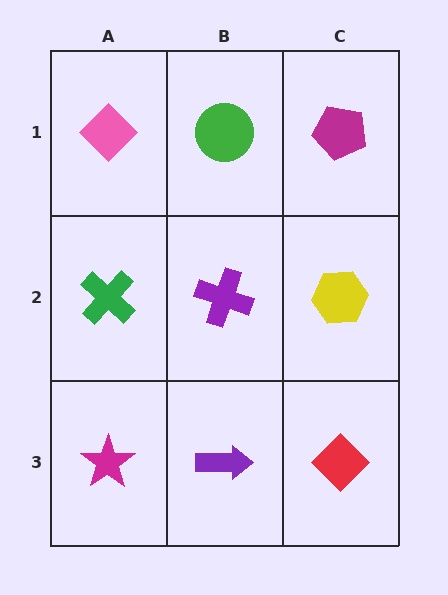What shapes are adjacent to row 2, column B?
A green circle (row 1, column B), a purple arrow (row 3, column B), a green cross (row 2, column A), a yellow hexagon (row 2, column C).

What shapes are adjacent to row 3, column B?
A purple cross (row 2, column B), a magenta star (row 3, column A), a red diamond (row 3, column C).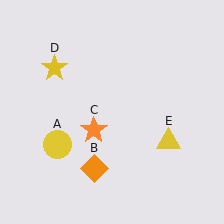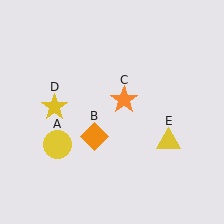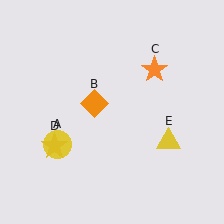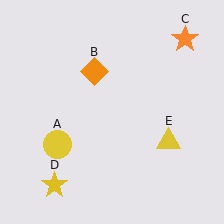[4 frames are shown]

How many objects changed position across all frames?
3 objects changed position: orange diamond (object B), orange star (object C), yellow star (object D).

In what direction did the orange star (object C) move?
The orange star (object C) moved up and to the right.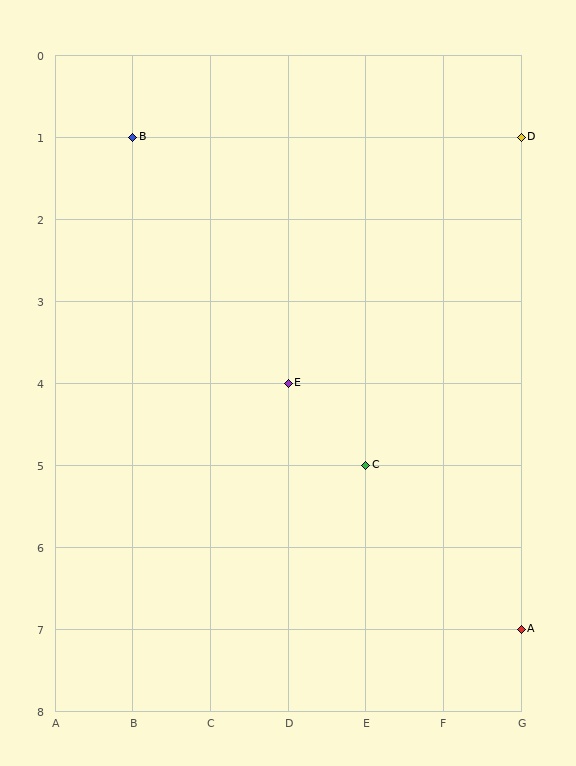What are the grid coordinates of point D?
Point D is at grid coordinates (G, 1).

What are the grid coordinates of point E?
Point E is at grid coordinates (D, 4).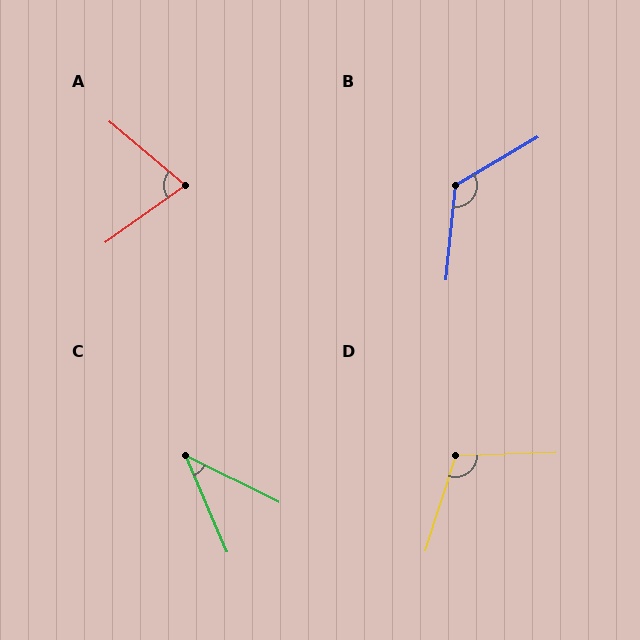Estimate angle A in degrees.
Approximately 76 degrees.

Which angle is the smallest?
C, at approximately 40 degrees.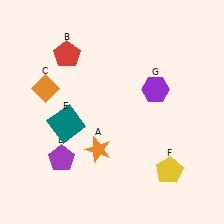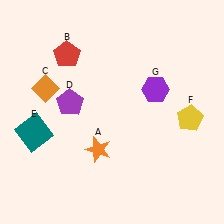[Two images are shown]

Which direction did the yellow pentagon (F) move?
The yellow pentagon (F) moved up.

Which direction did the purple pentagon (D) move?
The purple pentagon (D) moved up.